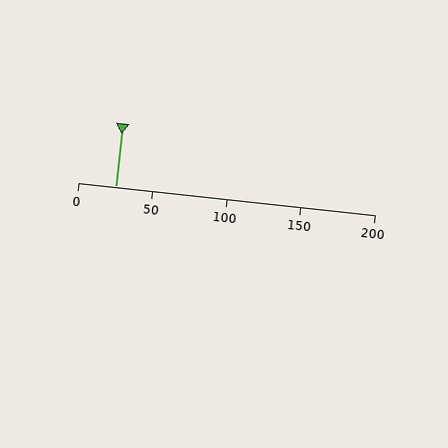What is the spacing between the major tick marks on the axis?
The major ticks are spaced 50 apart.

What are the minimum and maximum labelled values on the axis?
The axis runs from 0 to 200.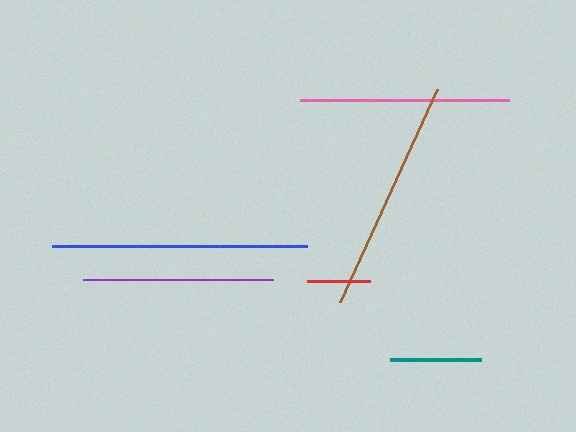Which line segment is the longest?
The blue line is the longest at approximately 256 pixels.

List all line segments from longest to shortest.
From longest to shortest: blue, brown, pink, purple, teal, red.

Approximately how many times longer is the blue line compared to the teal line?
The blue line is approximately 2.8 times the length of the teal line.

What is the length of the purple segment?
The purple segment is approximately 189 pixels long.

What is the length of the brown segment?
The brown segment is approximately 234 pixels long.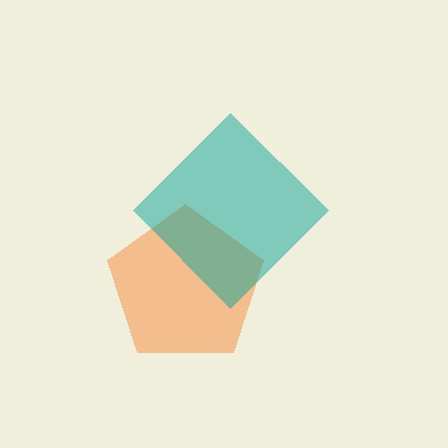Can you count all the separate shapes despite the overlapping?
Yes, there are 2 separate shapes.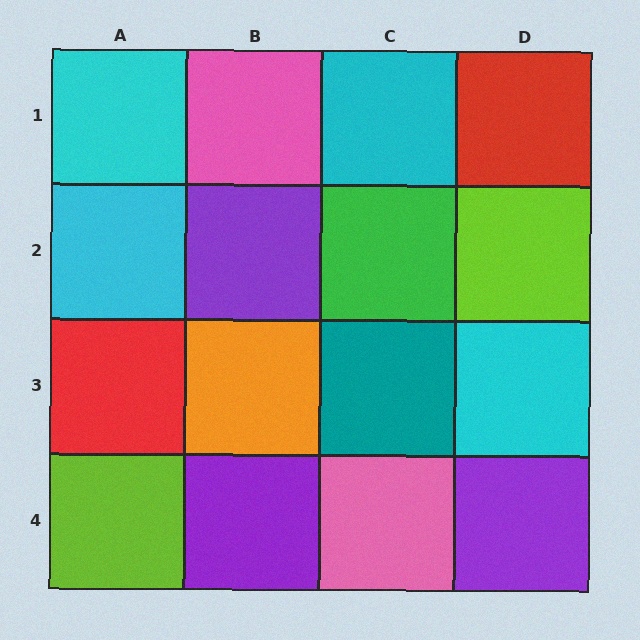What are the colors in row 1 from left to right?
Cyan, pink, cyan, red.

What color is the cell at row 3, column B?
Orange.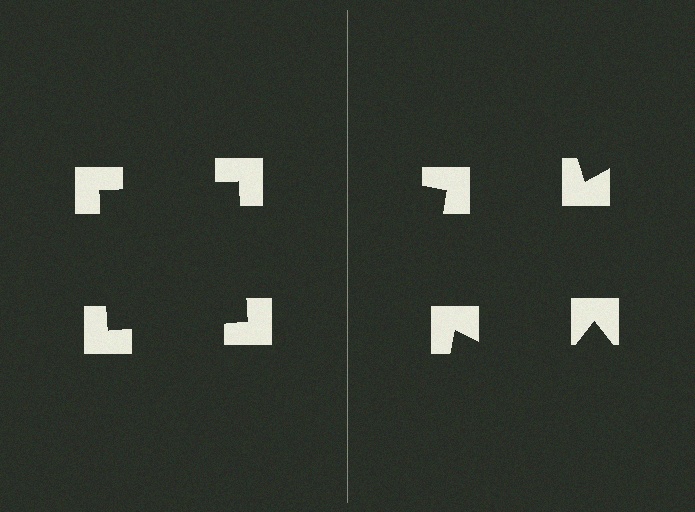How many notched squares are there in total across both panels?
8 — 4 on each side.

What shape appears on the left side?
An illusory square.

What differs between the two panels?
The notched squares are positioned identically on both sides; only the wedge orientations differ. On the left they align to a square; on the right they are misaligned.